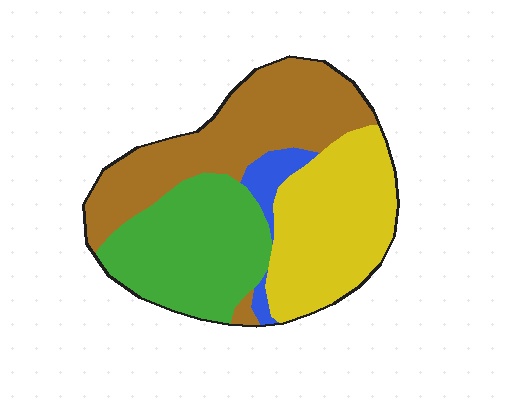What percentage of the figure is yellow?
Yellow covers around 30% of the figure.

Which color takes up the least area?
Blue, at roughly 5%.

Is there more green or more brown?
Brown.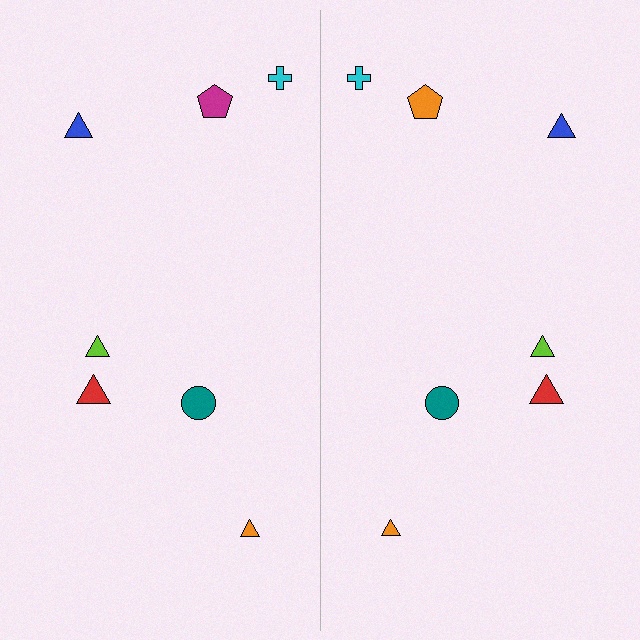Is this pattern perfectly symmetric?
No, the pattern is not perfectly symmetric. The orange pentagon on the right side breaks the symmetry — its mirror counterpart is magenta.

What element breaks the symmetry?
The orange pentagon on the right side breaks the symmetry — its mirror counterpart is magenta.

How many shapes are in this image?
There are 14 shapes in this image.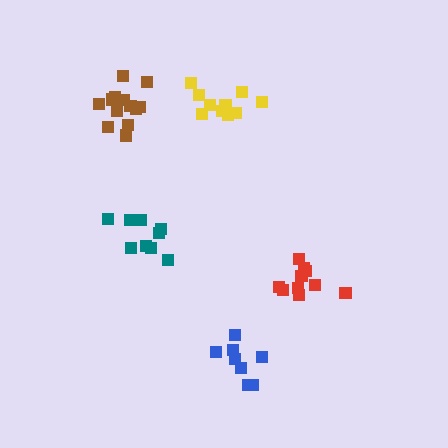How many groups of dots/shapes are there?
There are 5 groups.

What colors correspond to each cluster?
The clusters are colored: red, yellow, blue, brown, teal.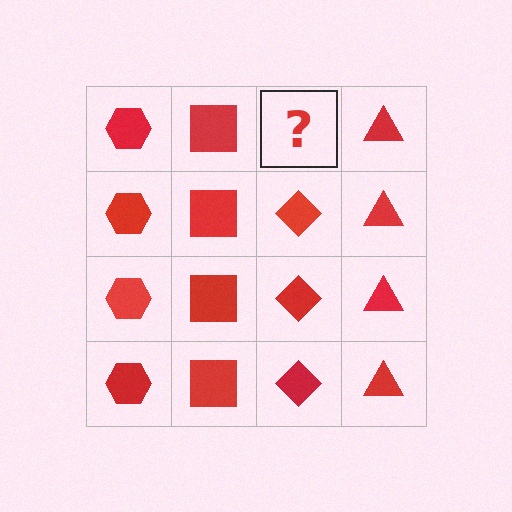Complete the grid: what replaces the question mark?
The question mark should be replaced with a red diamond.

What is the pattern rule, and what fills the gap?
The rule is that each column has a consistent shape. The gap should be filled with a red diamond.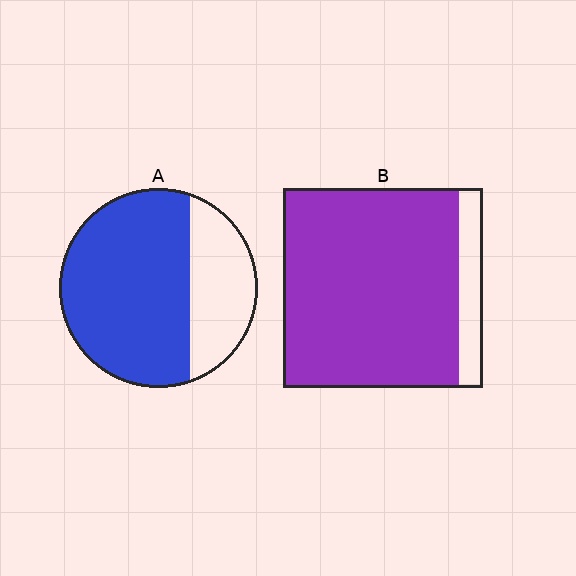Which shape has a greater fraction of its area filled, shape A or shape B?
Shape B.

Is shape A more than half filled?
Yes.